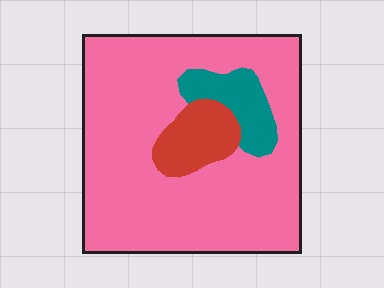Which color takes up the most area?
Pink, at roughly 80%.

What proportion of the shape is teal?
Teal takes up about one tenth (1/10) of the shape.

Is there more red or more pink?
Pink.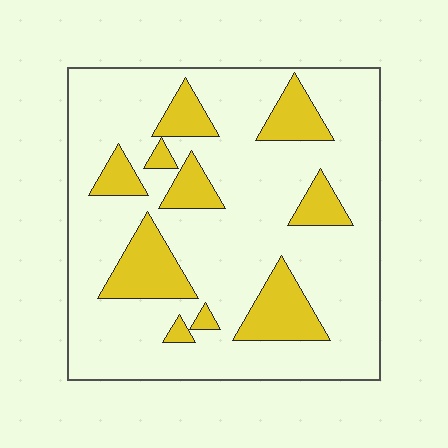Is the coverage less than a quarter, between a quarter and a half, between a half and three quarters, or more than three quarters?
Less than a quarter.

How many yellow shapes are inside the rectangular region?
10.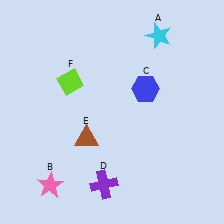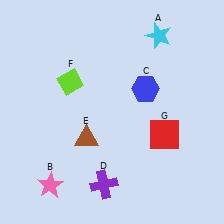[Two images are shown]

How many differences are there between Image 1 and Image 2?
There is 1 difference between the two images.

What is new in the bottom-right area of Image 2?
A red square (G) was added in the bottom-right area of Image 2.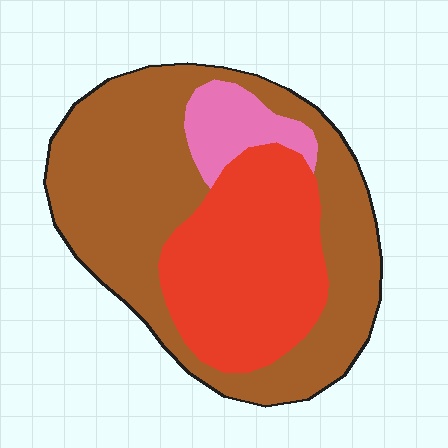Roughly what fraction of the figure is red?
Red covers about 35% of the figure.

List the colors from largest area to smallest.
From largest to smallest: brown, red, pink.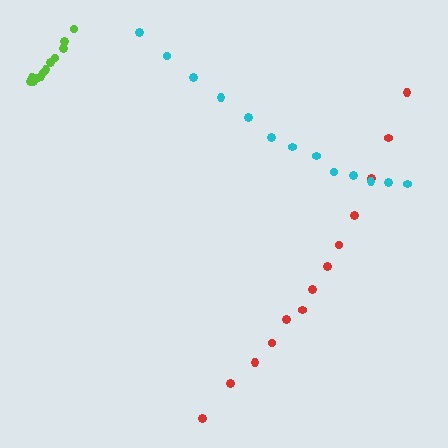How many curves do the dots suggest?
There are 3 distinct paths.